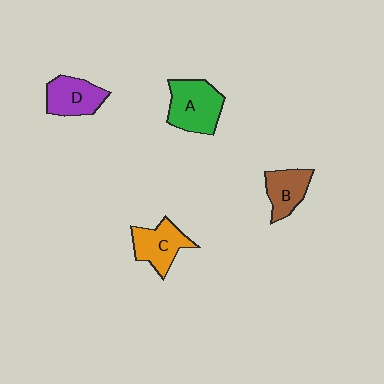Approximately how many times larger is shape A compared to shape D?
Approximately 1.3 times.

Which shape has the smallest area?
Shape B (brown).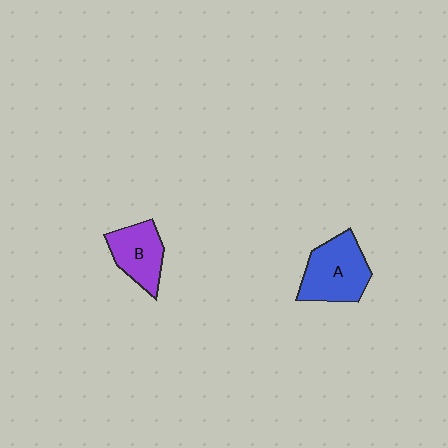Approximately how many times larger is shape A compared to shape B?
Approximately 1.3 times.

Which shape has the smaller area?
Shape B (purple).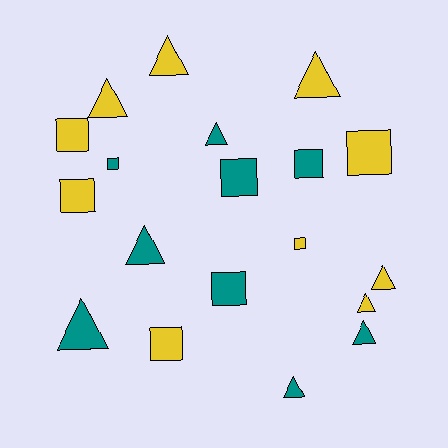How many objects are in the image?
There are 19 objects.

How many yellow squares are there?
There are 5 yellow squares.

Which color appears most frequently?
Yellow, with 10 objects.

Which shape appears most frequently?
Triangle, with 10 objects.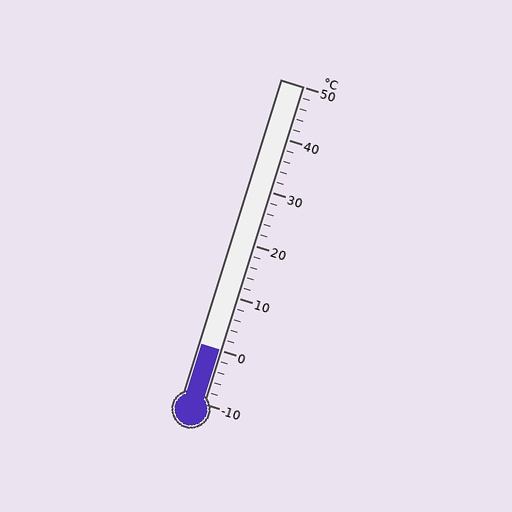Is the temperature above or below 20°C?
The temperature is below 20°C.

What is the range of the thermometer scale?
The thermometer scale ranges from -10°C to 50°C.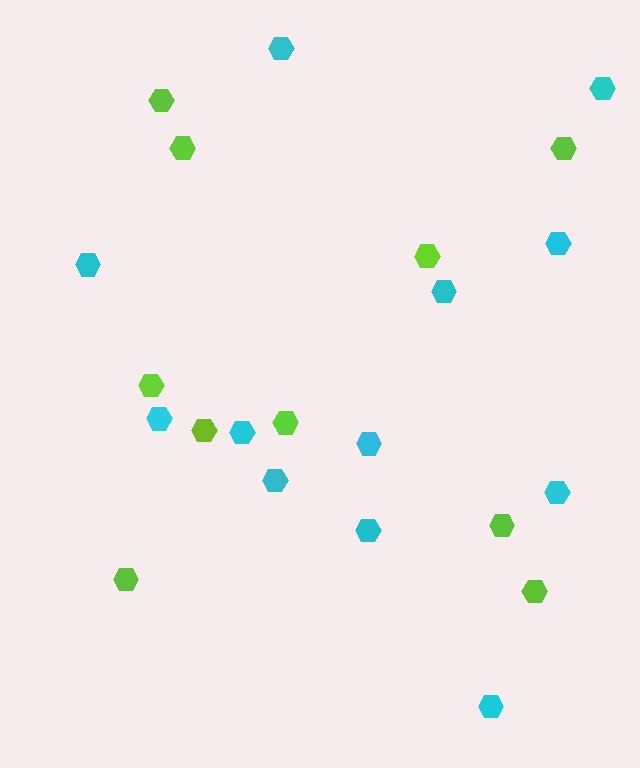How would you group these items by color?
There are 2 groups: one group of cyan hexagons (12) and one group of lime hexagons (10).